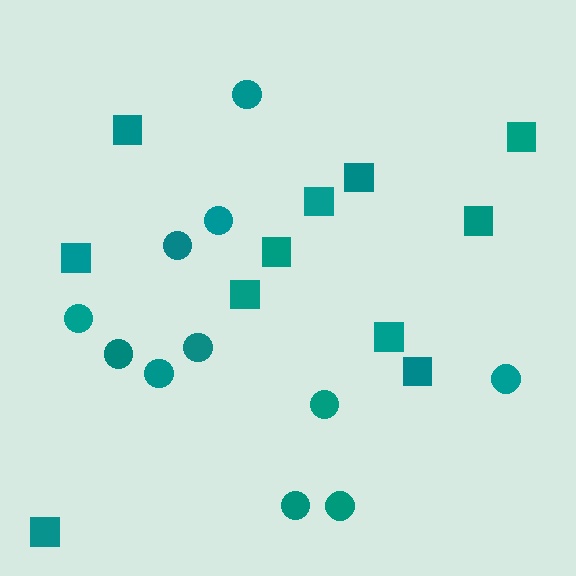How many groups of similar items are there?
There are 2 groups: one group of circles (11) and one group of squares (11).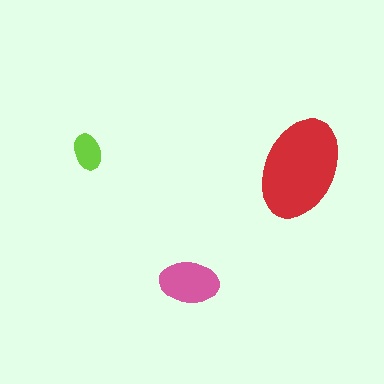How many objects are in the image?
There are 3 objects in the image.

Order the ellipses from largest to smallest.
the red one, the pink one, the lime one.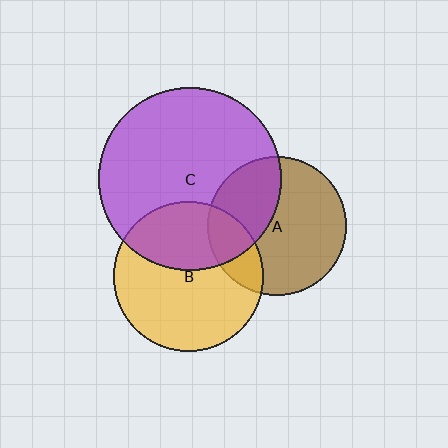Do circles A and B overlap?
Yes.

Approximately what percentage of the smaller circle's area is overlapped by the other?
Approximately 20%.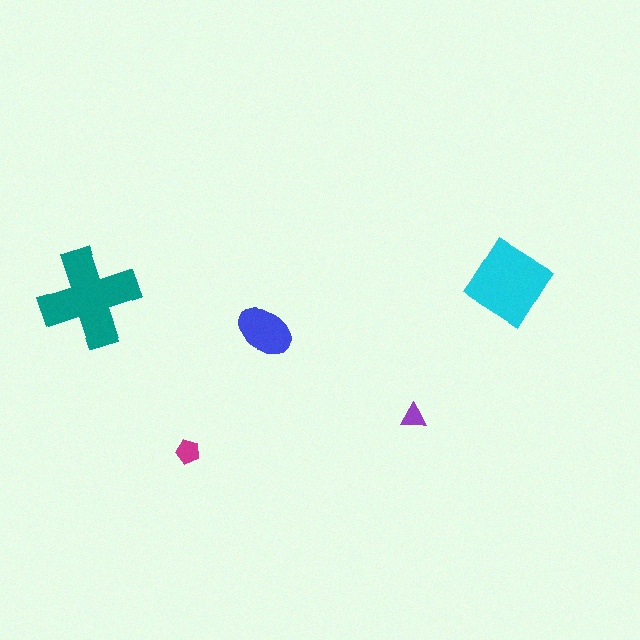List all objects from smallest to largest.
The purple triangle, the magenta pentagon, the blue ellipse, the cyan diamond, the teal cross.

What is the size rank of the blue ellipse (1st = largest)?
3rd.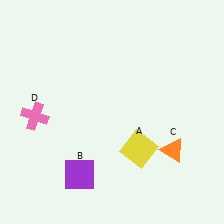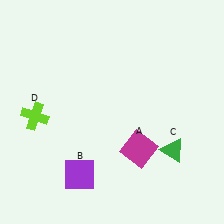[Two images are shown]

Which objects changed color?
A changed from yellow to magenta. C changed from orange to green. D changed from pink to lime.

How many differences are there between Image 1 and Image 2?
There are 3 differences between the two images.